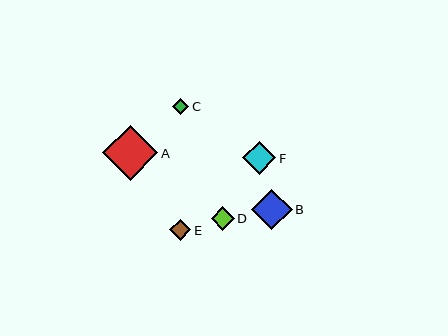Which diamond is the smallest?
Diamond C is the smallest with a size of approximately 16 pixels.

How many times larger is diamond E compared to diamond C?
Diamond E is approximately 1.3 times the size of diamond C.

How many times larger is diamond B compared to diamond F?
Diamond B is approximately 1.2 times the size of diamond F.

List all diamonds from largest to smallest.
From largest to smallest: A, B, F, D, E, C.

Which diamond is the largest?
Diamond A is the largest with a size of approximately 55 pixels.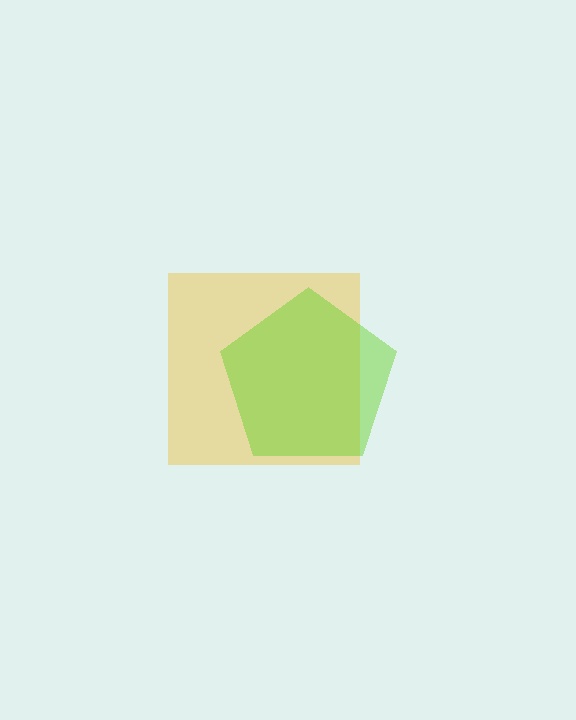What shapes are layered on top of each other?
The layered shapes are: a yellow square, a lime pentagon.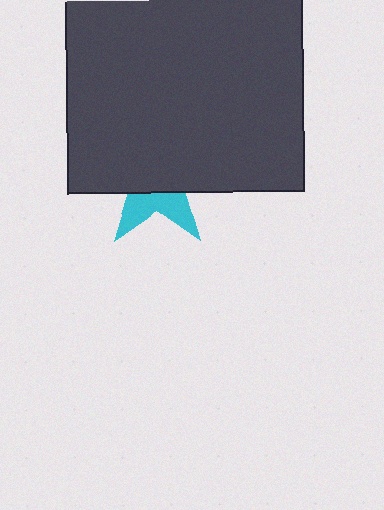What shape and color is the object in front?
The object in front is a dark gray rectangle.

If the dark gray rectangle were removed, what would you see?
You would see the complete cyan star.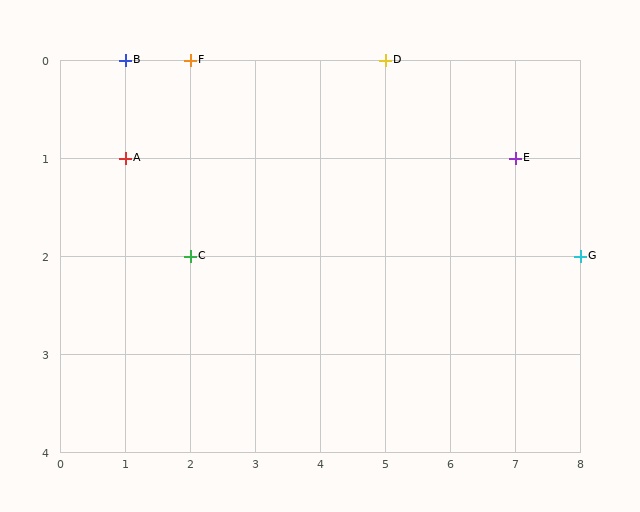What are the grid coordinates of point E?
Point E is at grid coordinates (7, 1).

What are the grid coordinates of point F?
Point F is at grid coordinates (2, 0).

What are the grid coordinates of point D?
Point D is at grid coordinates (5, 0).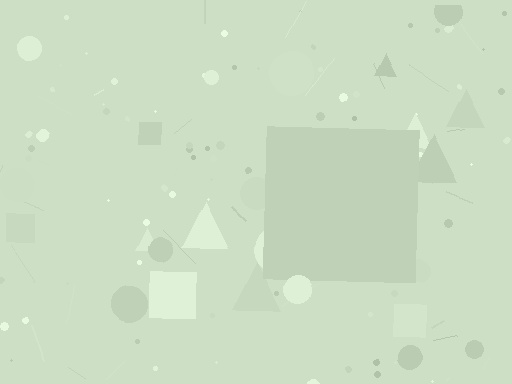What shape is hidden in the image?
A square is hidden in the image.